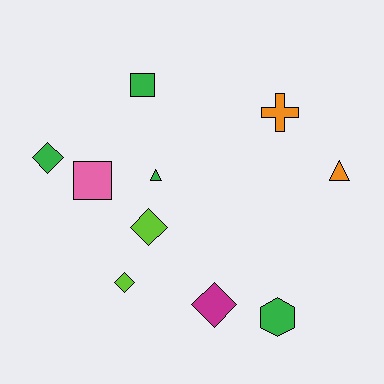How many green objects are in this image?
There are 4 green objects.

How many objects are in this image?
There are 10 objects.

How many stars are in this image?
There are no stars.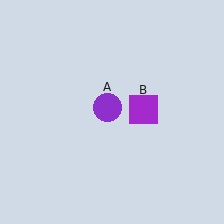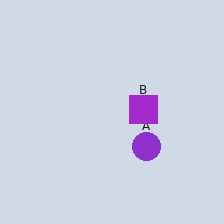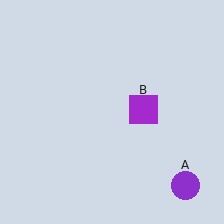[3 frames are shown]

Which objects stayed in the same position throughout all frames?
Purple square (object B) remained stationary.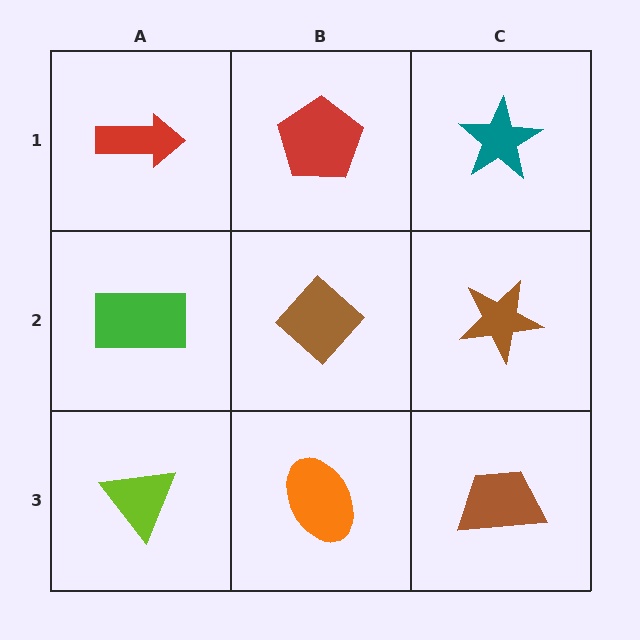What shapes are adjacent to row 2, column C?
A teal star (row 1, column C), a brown trapezoid (row 3, column C), a brown diamond (row 2, column B).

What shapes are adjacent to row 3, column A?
A green rectangle (row 2, column A), an orange ellipse (row 3, column B).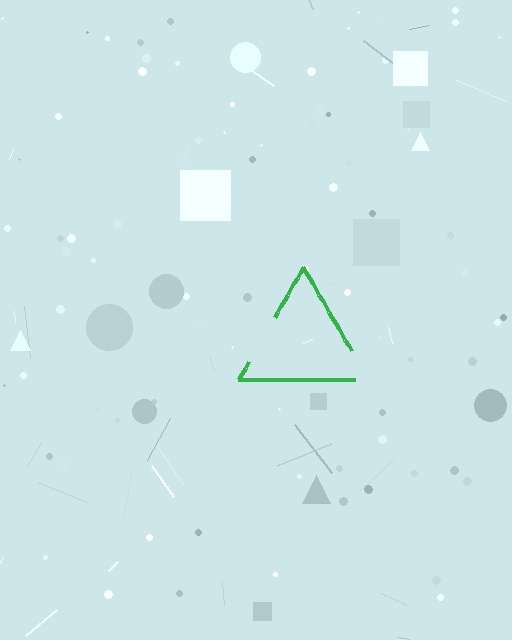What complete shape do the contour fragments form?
The contour fragments form a triangle.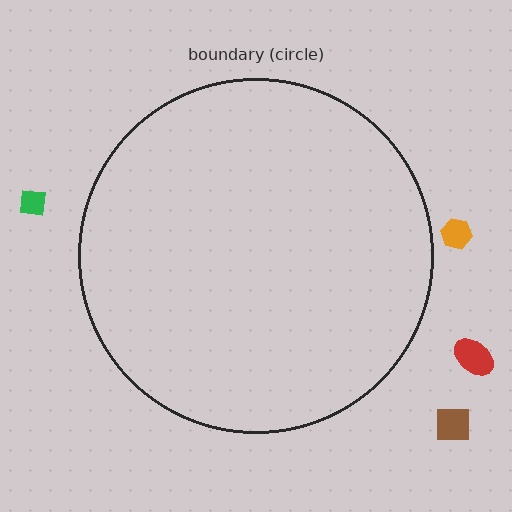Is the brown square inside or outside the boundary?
Outside.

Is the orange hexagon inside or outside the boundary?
Outside.